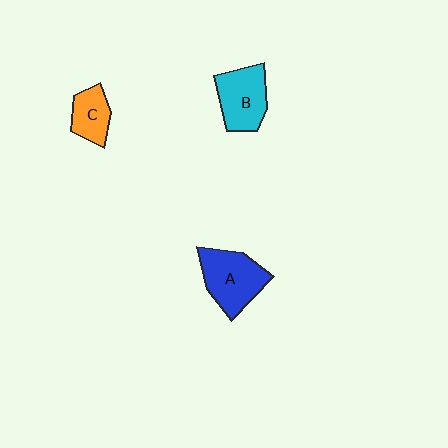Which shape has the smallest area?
Shape C (orange).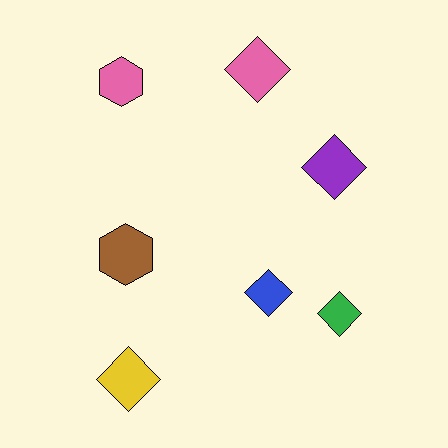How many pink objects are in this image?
There are 2 pink objects.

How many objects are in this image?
There are 7 objects.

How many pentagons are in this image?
There are no pentagons.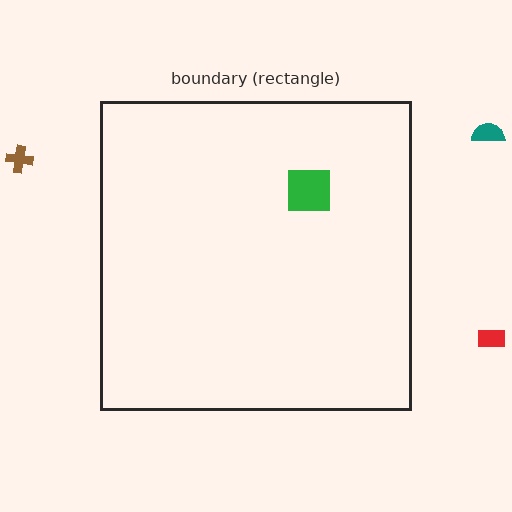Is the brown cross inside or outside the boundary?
Outside.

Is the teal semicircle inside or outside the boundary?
Outside.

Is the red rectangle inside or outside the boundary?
Outside.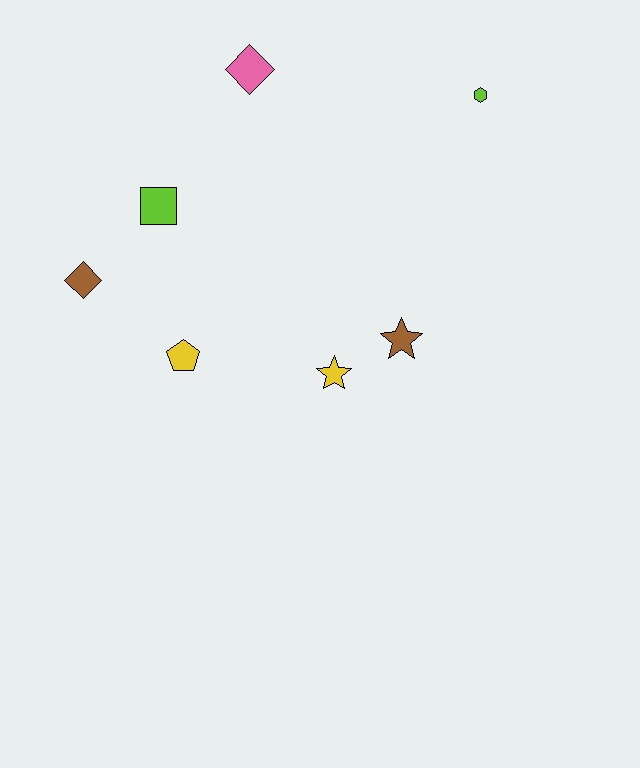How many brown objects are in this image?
There are 2 brown objects.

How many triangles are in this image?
There are no triangles.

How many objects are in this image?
There are 7 objects.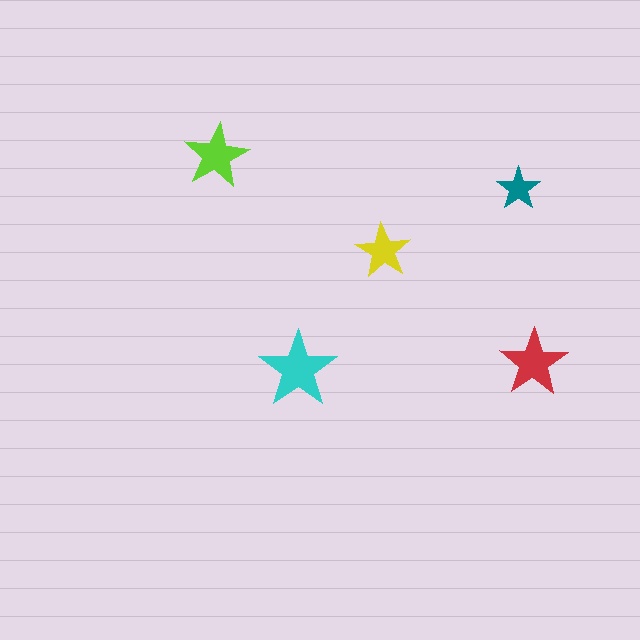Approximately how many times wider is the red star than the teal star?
About 1.5 times wider.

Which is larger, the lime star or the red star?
The red one.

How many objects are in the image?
There are 5 objects in the image.